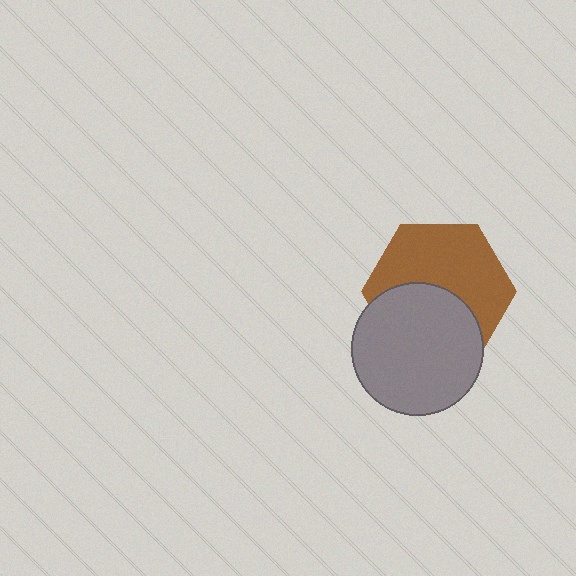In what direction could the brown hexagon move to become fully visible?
The brown hexagon could move up. That would shift it out from behind the gray circle entirely.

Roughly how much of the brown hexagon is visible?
About half of it is visible (roughly 57%).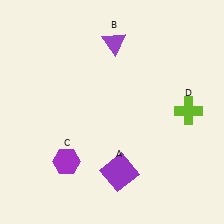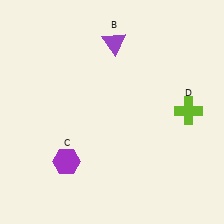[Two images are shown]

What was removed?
The purple square (A) was removed in Image 2.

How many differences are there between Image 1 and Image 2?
There is 1 difference between the two images.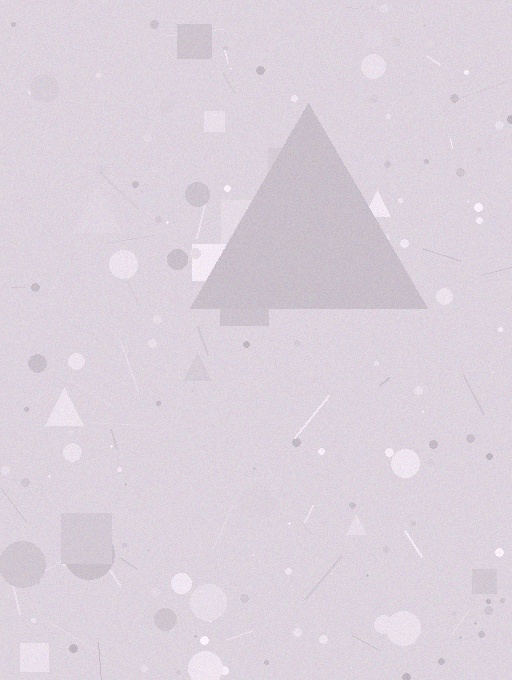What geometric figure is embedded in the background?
A triangle is embedded in the background.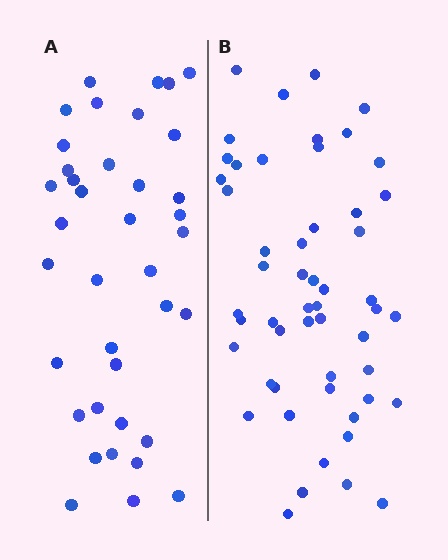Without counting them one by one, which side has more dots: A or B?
Region B (the right region) has more dots.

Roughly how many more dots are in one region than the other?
Region B has approximately 15 more dots than region A.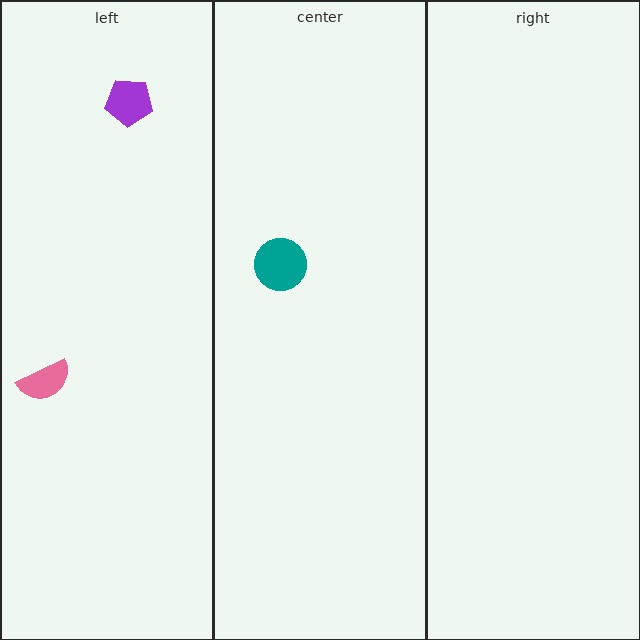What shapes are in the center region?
The teal circle.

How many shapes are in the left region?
2.